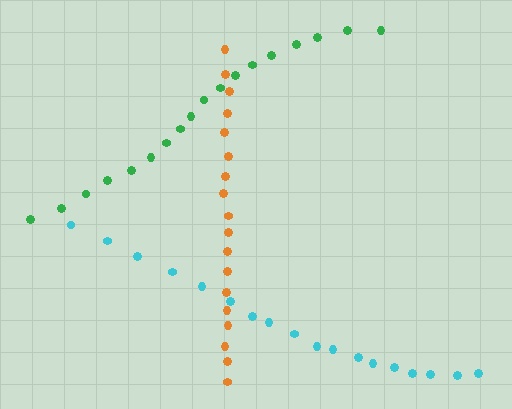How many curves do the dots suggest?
There are 3 distinct paths.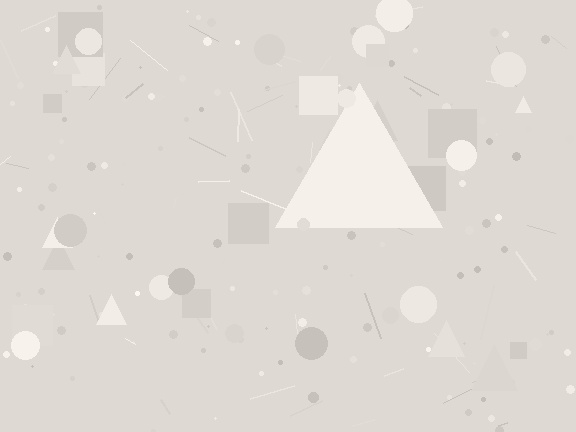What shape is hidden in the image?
A triangle is hidden in the image.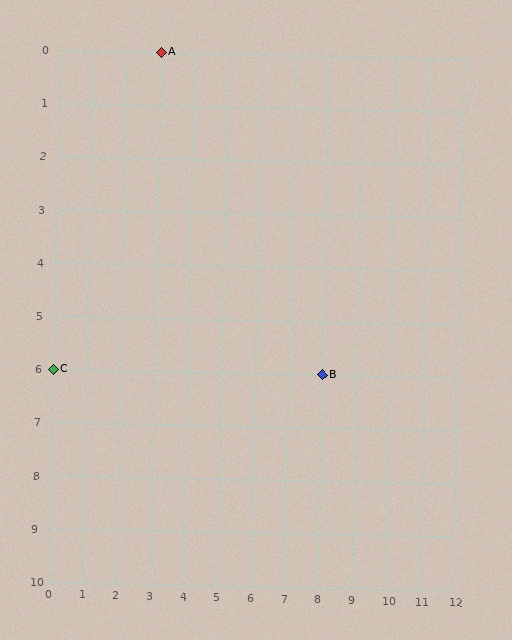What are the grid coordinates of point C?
Point C is at grid coordinates (0, 6).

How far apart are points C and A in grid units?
Points C and A are 3 columns and 6 rows apart (about 6.7 grid units diagonally).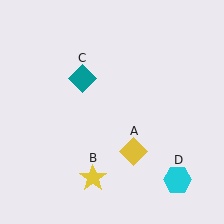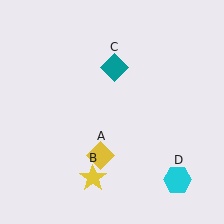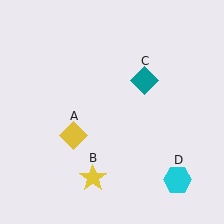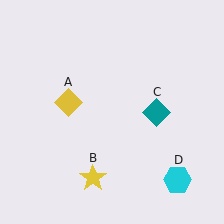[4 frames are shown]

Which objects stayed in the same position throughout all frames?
Yellow star (object B) and cyan hexagon (object D) remained stationary.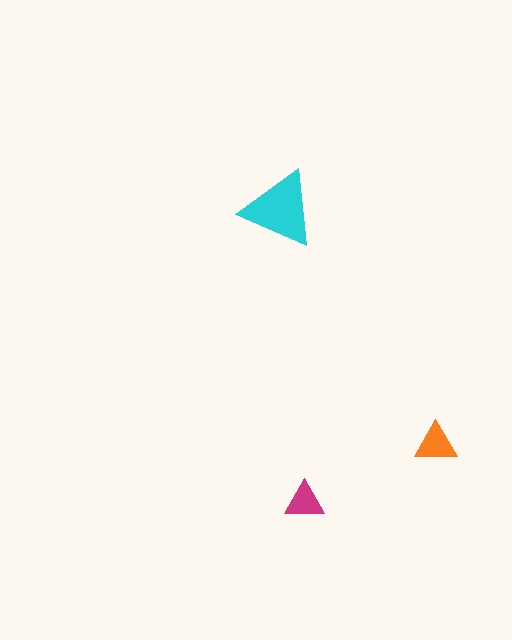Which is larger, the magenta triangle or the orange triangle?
The orange one.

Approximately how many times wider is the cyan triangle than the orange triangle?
About 2 times wider.